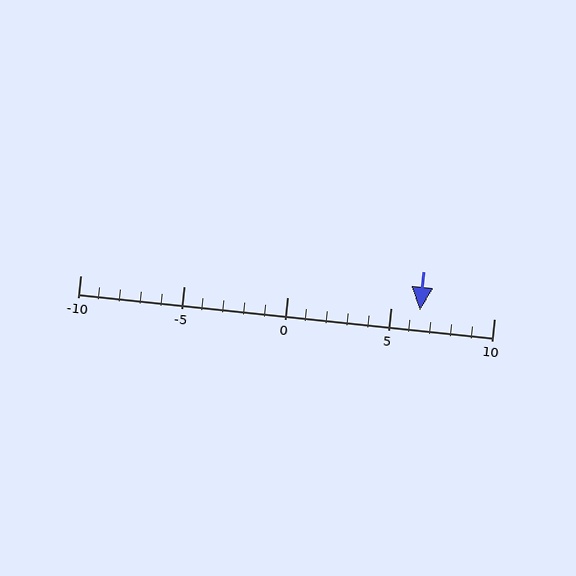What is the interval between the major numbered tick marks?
The major tick marks are spaced 5 units apart.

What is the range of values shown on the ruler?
The ruler shows values from -10 to 10.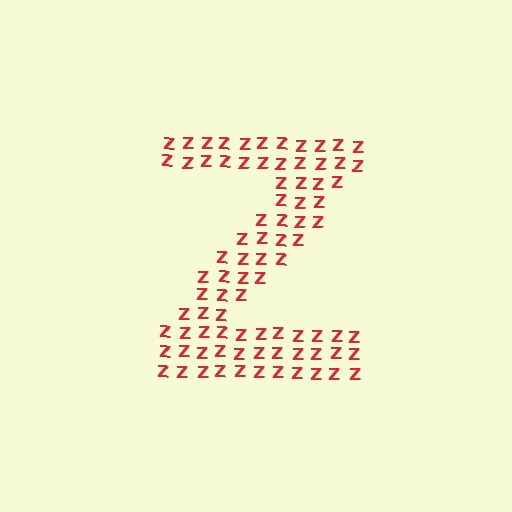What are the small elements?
The small elements are letter Z's.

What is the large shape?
The large shape is the letter Z.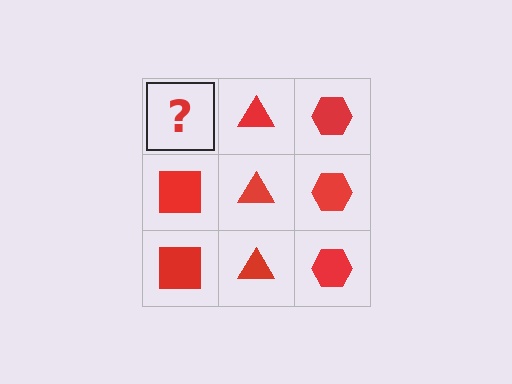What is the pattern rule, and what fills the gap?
The rule is that each column has a consistent shape. The gap should be filled with a red square.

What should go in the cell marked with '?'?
The missing cell should contain a red square.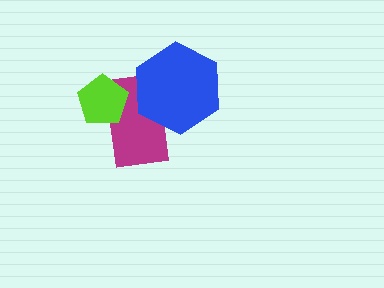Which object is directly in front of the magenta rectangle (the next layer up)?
The lime pentagon is directly in front of the magenta rectangle.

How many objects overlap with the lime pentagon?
1 object overlaps with the lime pentagon.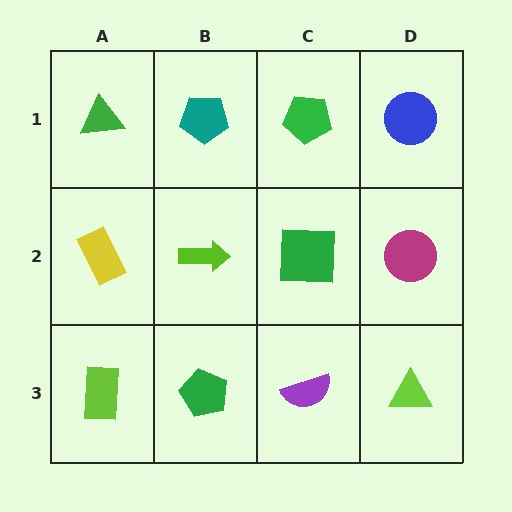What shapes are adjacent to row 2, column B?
A teal pentagon (row 1, column B), a green pentagon (row 3, column B), a yellow rectangle (row 2, column A), a green square (row 2, column C).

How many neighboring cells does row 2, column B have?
4.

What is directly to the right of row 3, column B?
A purple semicircle.